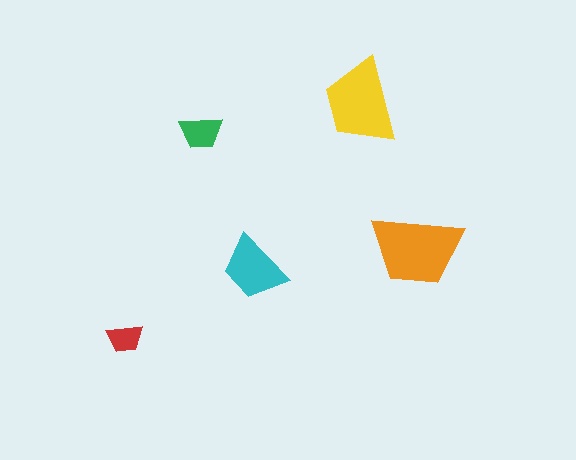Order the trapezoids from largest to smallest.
the orange one, the yellow one, the cyan one, the green one, the red one.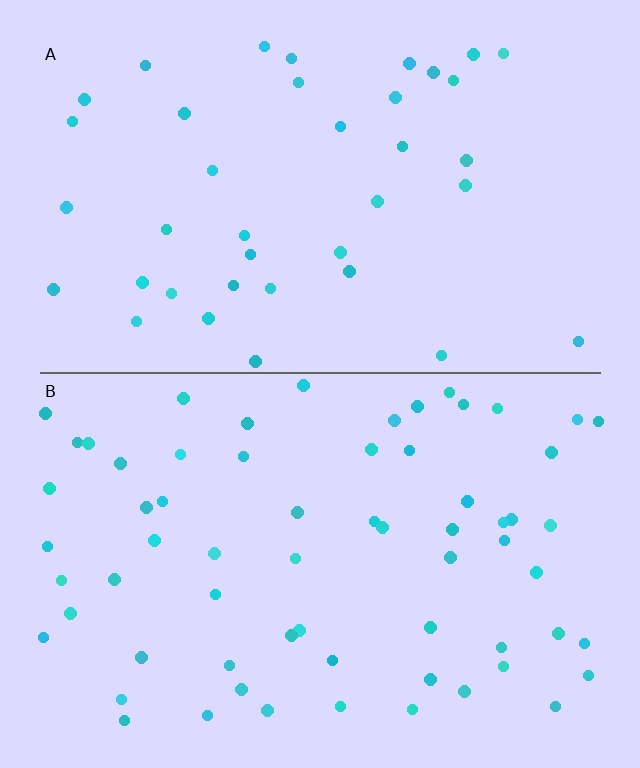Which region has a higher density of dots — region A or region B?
B (the bottom).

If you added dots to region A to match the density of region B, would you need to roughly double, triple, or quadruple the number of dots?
Approximately double.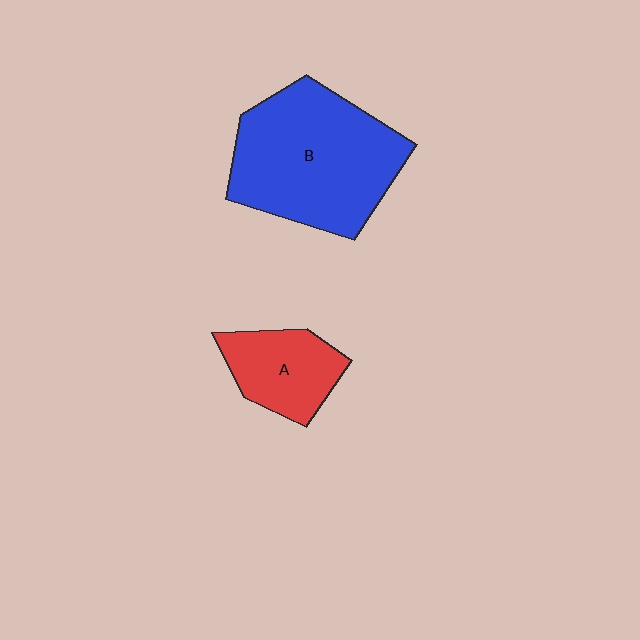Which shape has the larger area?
Shape B (blue).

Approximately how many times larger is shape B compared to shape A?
Approximately 2.3 times.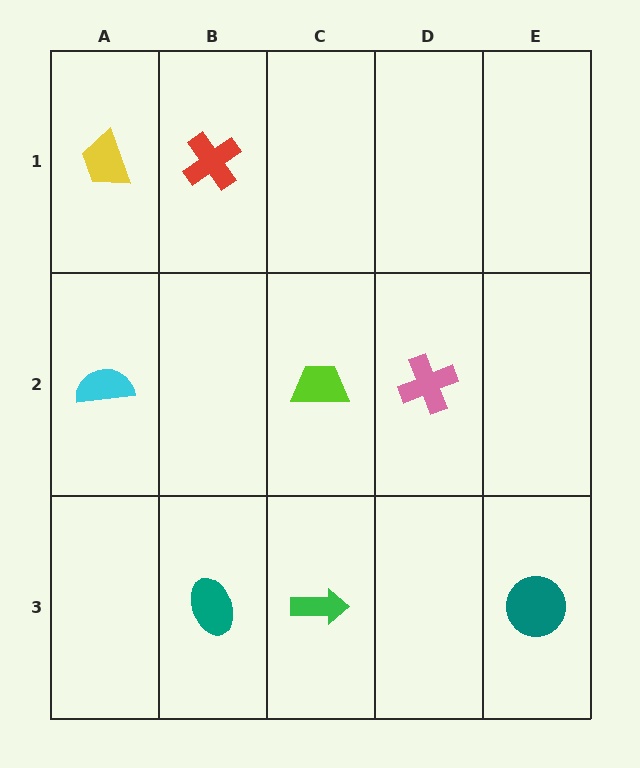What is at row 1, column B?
A red cross.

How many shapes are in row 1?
2 shapes.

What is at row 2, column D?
A pink cross.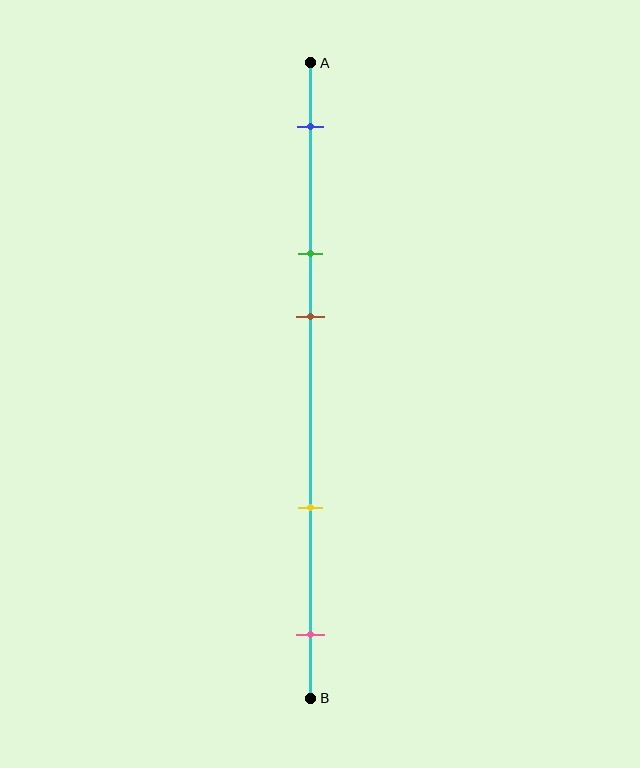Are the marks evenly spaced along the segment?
No, the marks are not evenly spaced.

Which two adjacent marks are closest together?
The green and brown marks are the closest adjacent pair.